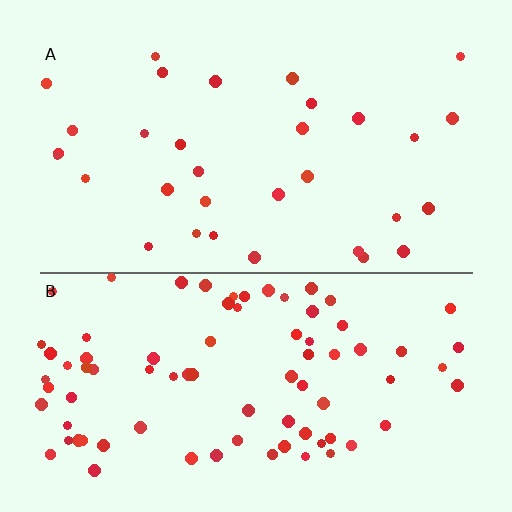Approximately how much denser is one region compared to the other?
Approximately 2.5× — region B over region A.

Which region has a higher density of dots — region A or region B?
B (the bottom).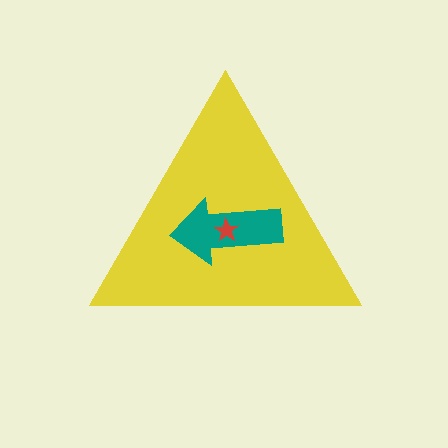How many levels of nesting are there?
3.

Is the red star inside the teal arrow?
Yes.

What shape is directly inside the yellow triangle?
The teal arrow.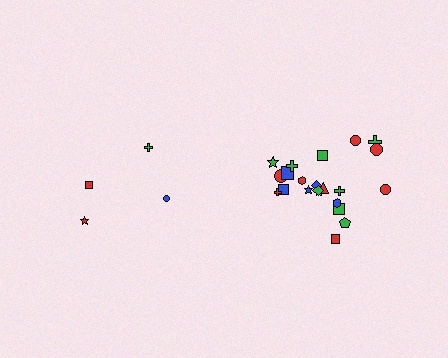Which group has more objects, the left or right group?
The right group.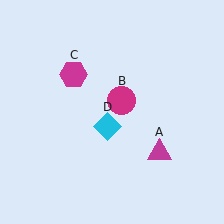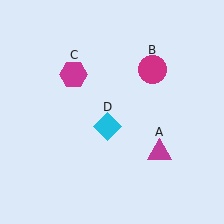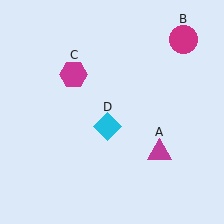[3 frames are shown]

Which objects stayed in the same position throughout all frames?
Magenta triangle (object A) and magenta hexagon (object C) and cyan diamond (object D) remained stationary.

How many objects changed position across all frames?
1 object changed position: magenta circle (object B).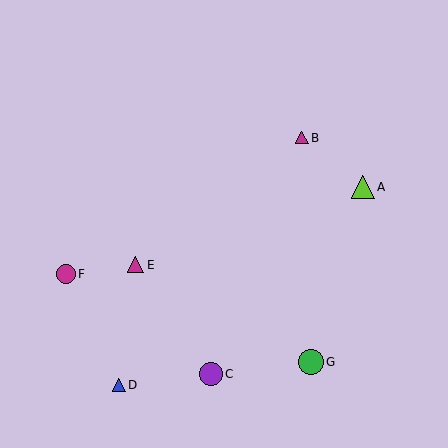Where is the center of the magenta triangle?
The center of the magenta triangle is at (136, 265).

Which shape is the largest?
The green circle (labeled G) is the largest.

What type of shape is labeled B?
Shape B is a magenta triangle.